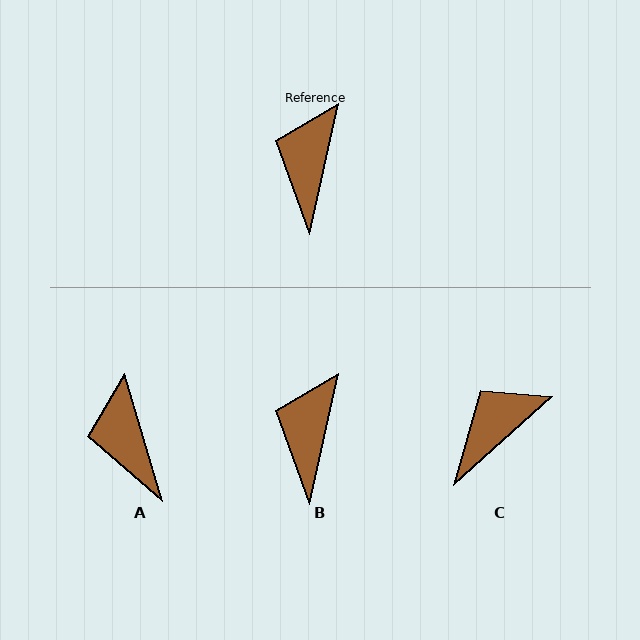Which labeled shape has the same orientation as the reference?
B.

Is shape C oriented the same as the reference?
No, it is off by about 36 degrees.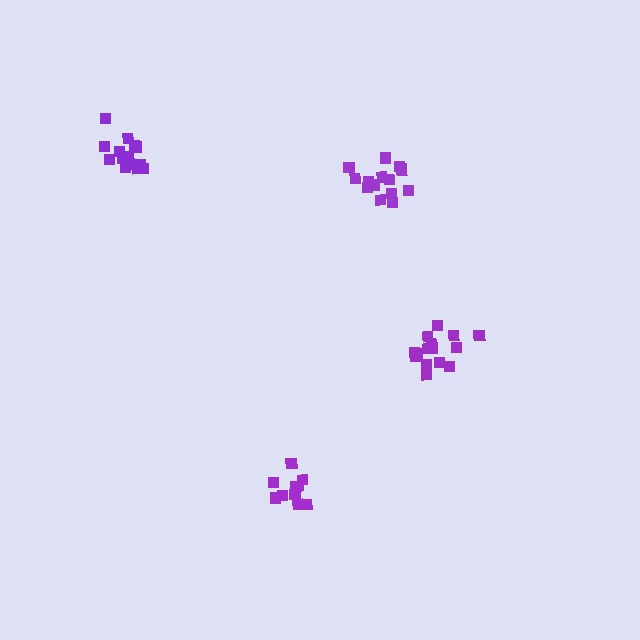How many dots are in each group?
Group 1: 16 dots, Group 2: 15 dots, Group 3: 15 dots, Group 4: 10 dots (56 total).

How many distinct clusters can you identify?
There are 4 distinct clusters.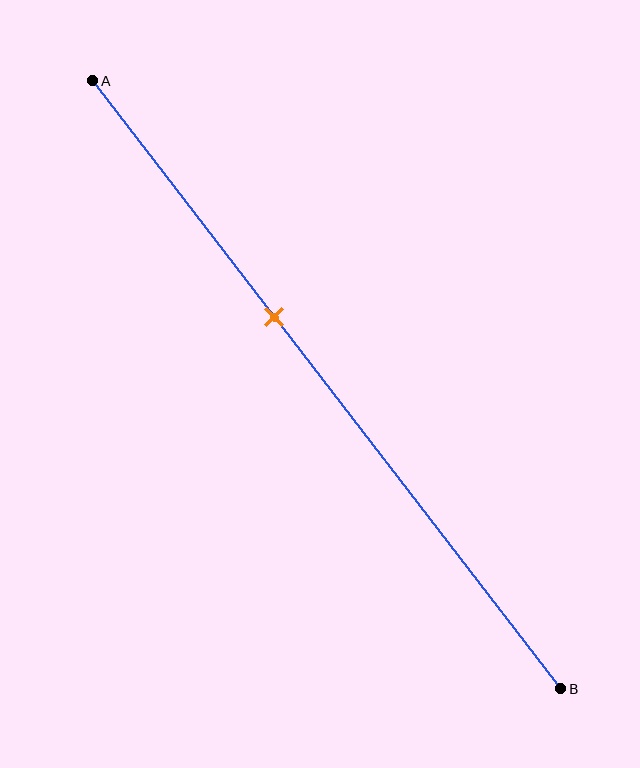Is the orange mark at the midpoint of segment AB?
No, the mark is at about 40% from A, not at the 50% midpoint.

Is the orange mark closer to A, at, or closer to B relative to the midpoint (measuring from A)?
The orange mark is closer to point A than the midpoint of segment AB.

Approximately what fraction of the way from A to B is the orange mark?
The orange mark is approximately 40% of the way from A to B.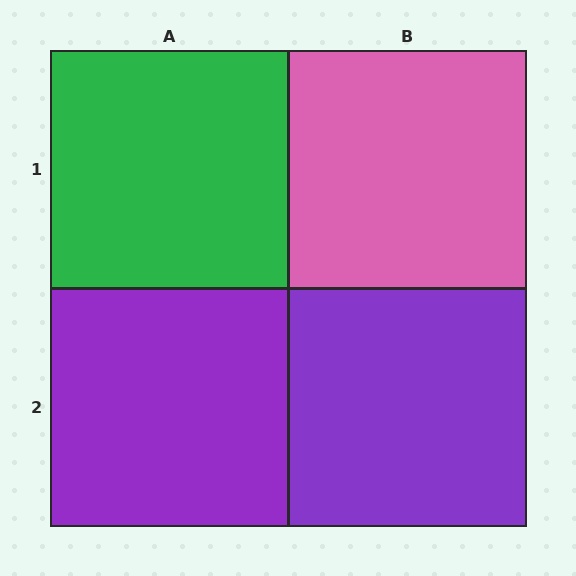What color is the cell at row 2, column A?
Purple.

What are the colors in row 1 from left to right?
Green, pink.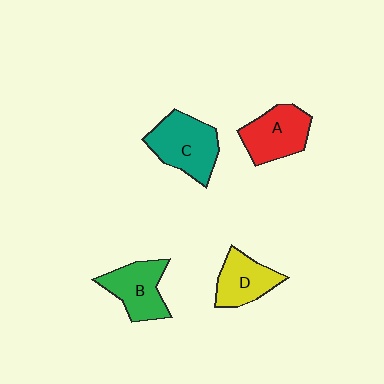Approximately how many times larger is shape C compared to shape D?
Approximately 1.3 times.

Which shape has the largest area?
Shape C (teal).